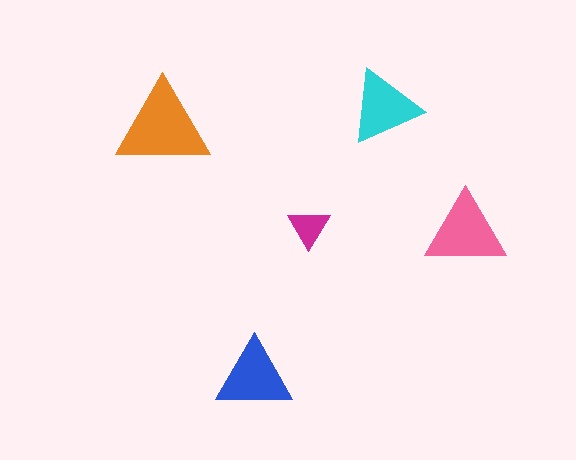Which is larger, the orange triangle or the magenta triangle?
The orange one.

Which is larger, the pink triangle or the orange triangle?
The orange one.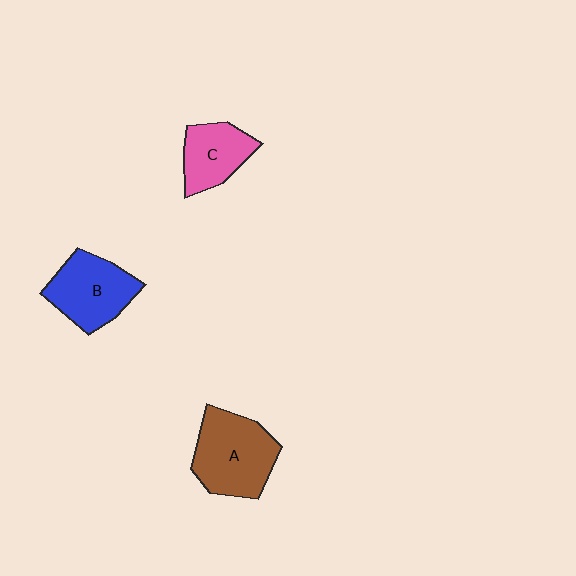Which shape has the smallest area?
Shape C (pink).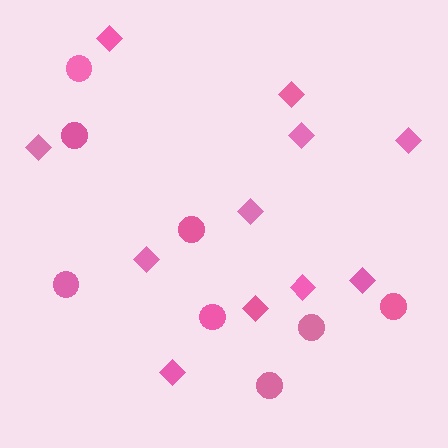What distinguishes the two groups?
There are 2 groups: one group of diamonds (11) and one group of circles (8).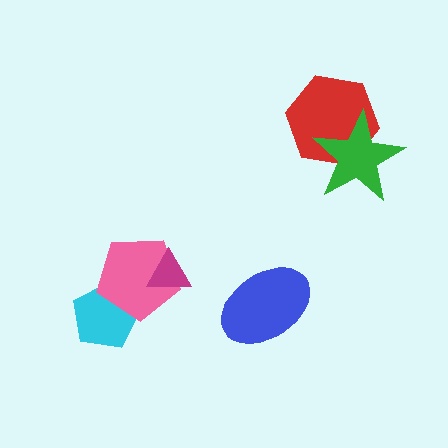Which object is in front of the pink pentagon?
The magenta triangle is in front of the pink pentagon.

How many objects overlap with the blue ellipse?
0 objects overlap with the blue ellipse.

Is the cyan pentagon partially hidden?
Yes, it is partially covered by another shape.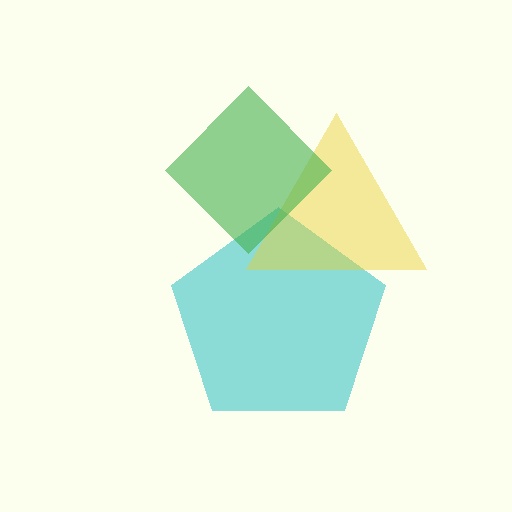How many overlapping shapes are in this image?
There are 3 overlapping shapes in the image.